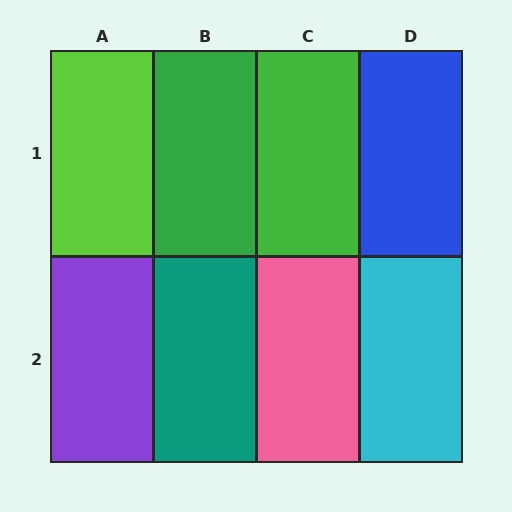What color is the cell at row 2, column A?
Purple.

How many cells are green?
2 cells are green.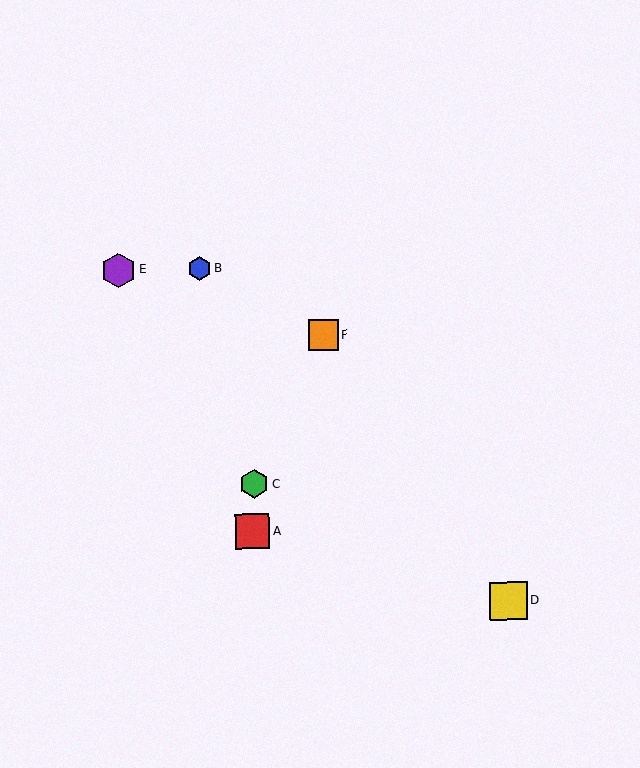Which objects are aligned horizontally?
Objects B, E are aligned horizontally.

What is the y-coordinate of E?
Object E is at y≈270.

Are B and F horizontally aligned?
No, B is at y≈269 and F is at y≈335.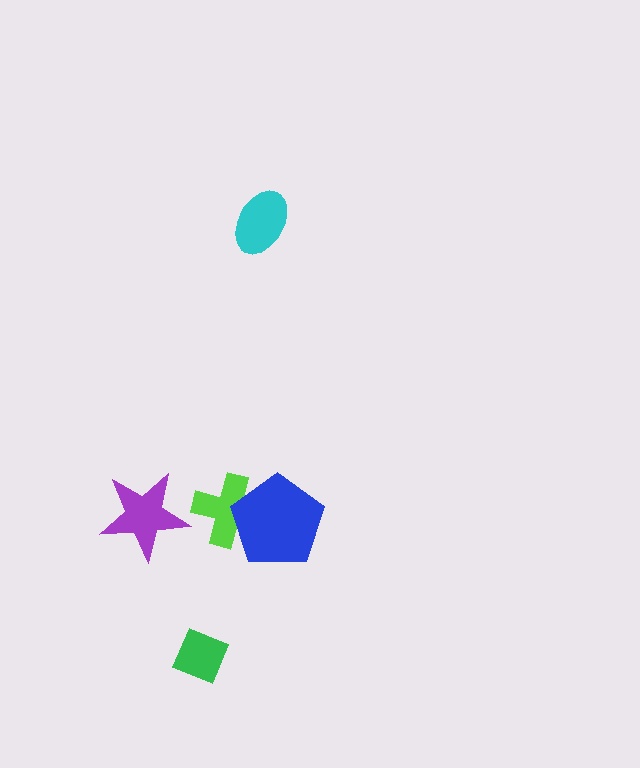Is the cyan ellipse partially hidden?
No, no other shape covers it.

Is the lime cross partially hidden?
Yes, it is partially covered by another shape.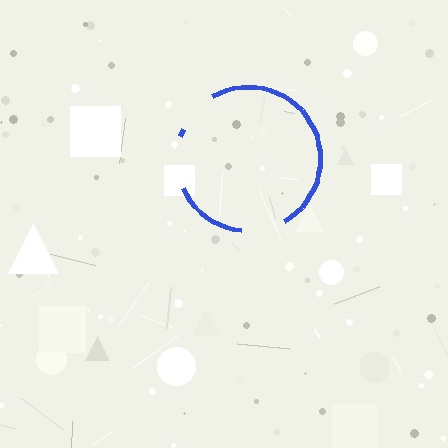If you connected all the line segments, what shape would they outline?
They would outline a circle.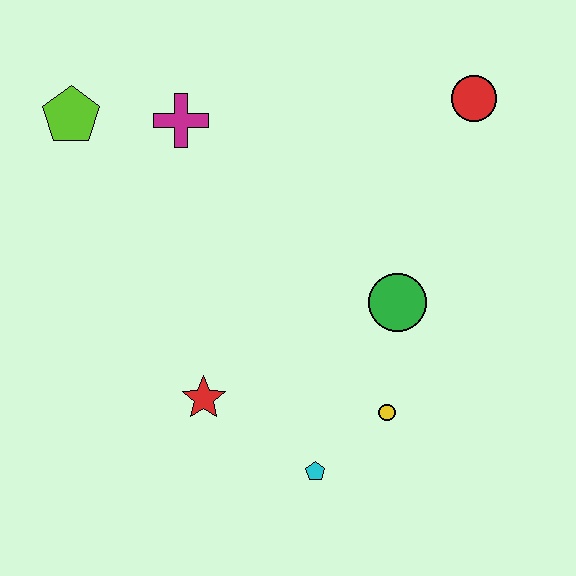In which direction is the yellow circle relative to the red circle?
The yellow circle is below the red circle.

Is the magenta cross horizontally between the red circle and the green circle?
No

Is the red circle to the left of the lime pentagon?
No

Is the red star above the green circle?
No